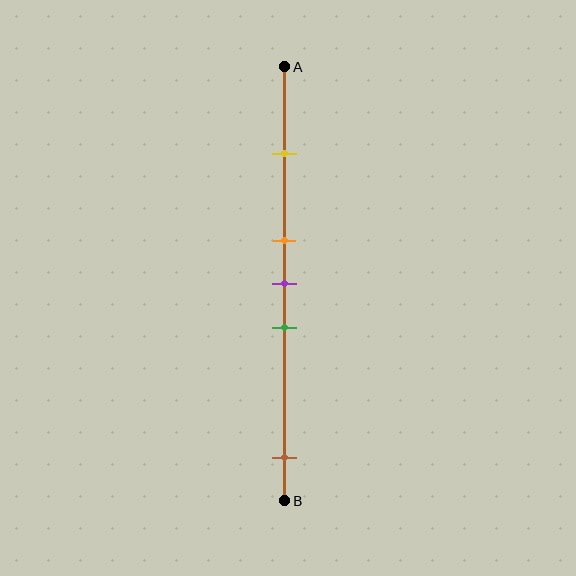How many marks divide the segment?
There are 5 marks dividing the segment.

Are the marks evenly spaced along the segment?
No, the marks are not evenly spaced.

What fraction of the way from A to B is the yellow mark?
The yellow mark is approximately 20% (0.2) of the way from A to B.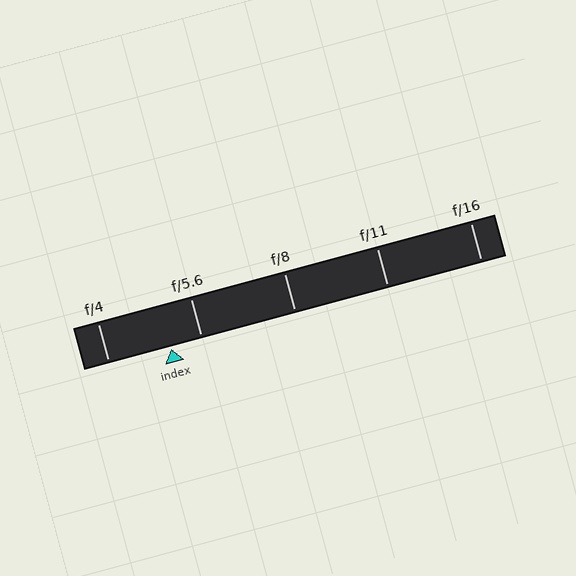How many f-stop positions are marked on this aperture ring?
There are 5 f-stop positions marked.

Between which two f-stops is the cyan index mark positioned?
The index mark is between f/4 and f/5.6.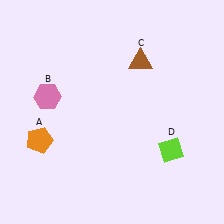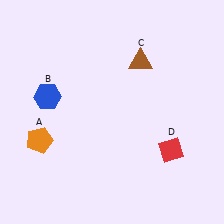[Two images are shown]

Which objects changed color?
B changed from pink to blue. D changed from lime to red.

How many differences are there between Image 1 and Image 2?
There are 2 differences between the two images.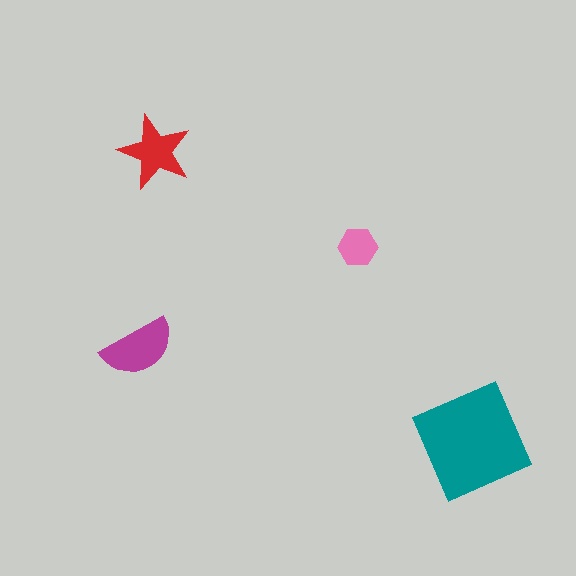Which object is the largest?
The teal square.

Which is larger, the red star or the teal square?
The teal square.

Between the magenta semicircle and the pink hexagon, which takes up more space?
The magenta semicircle.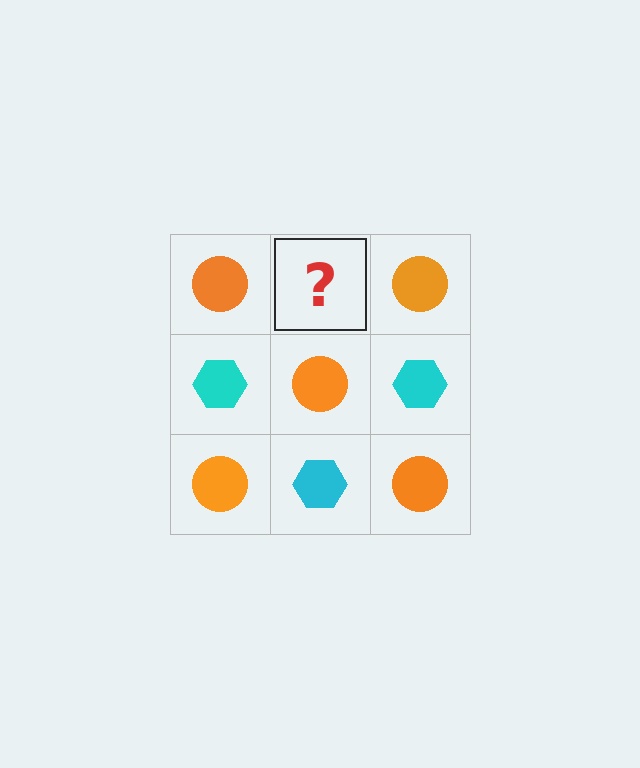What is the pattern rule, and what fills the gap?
The rule is that it alternates orange circle and cyan hexagon in a checkerboard pattern. The gap should be filled with a cyan hexagon.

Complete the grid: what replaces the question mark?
The question mark should be replaced with a cyan hexagon.